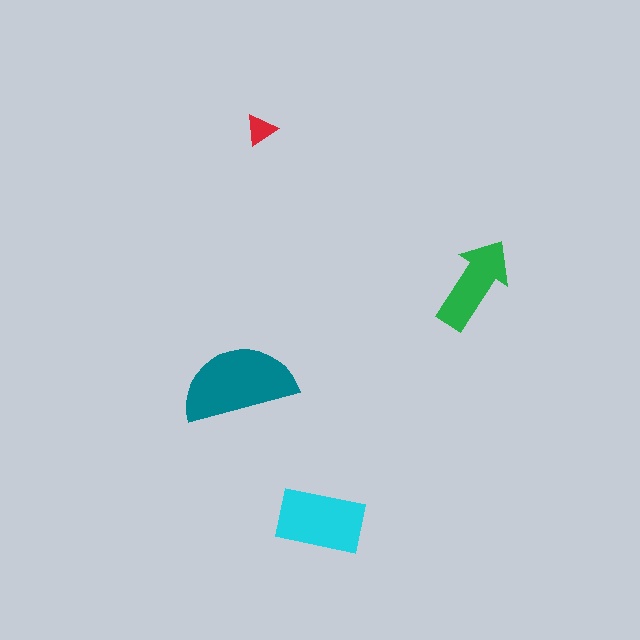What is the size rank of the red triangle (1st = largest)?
4th.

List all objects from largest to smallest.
The teal semicircle, the cyan rectangle, the green arrow, the red triangle.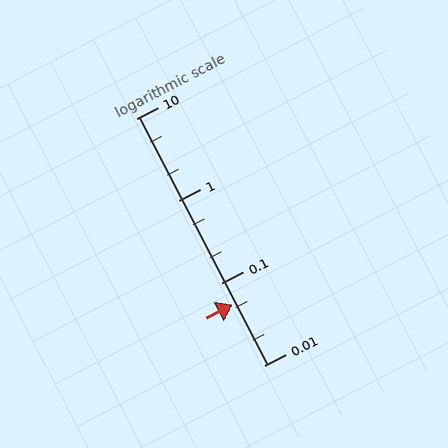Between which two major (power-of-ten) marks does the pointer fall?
The pointer is between 0.01 and 0.1.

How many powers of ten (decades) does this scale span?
The scale spans 3 decades, from 0.01 to 10.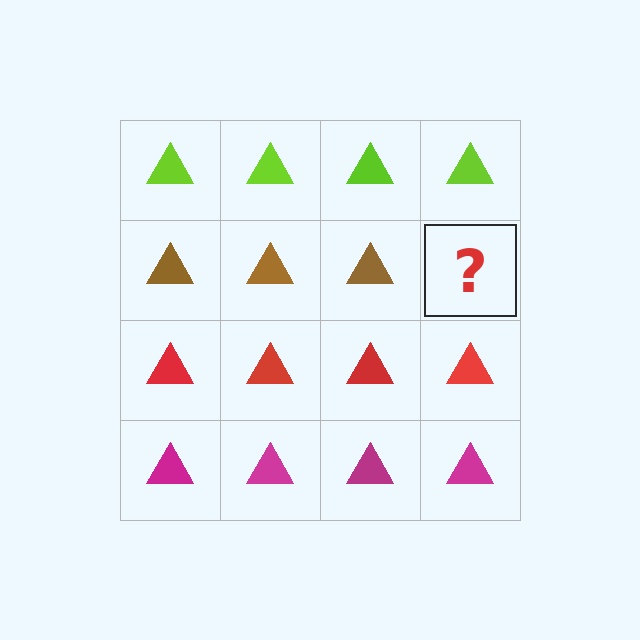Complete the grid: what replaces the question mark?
The question mark should be replaced with a brown triangle.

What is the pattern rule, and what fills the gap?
The rule is that each row has a consistent color. The gap should be filled with a brown triangle.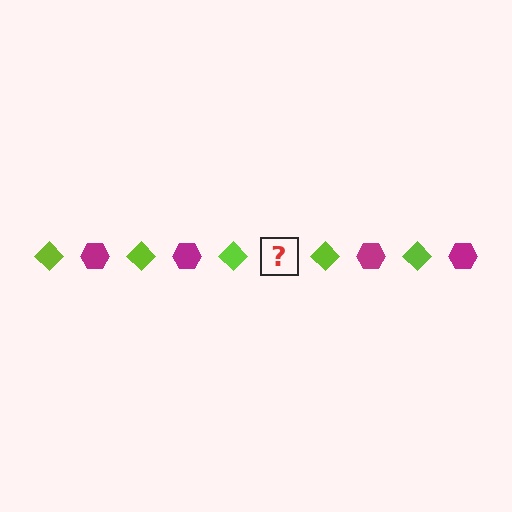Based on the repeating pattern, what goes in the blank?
The blank should be a magenta hexagon.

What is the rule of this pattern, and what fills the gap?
The rule is that the pattern alternates between lime diamond and magenta hexagon. The gap should be filled with a magenta hexagon.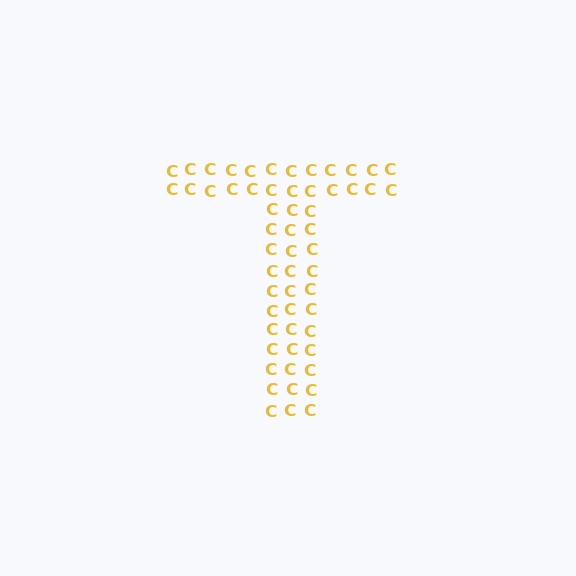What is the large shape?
The large shape is the letter T.